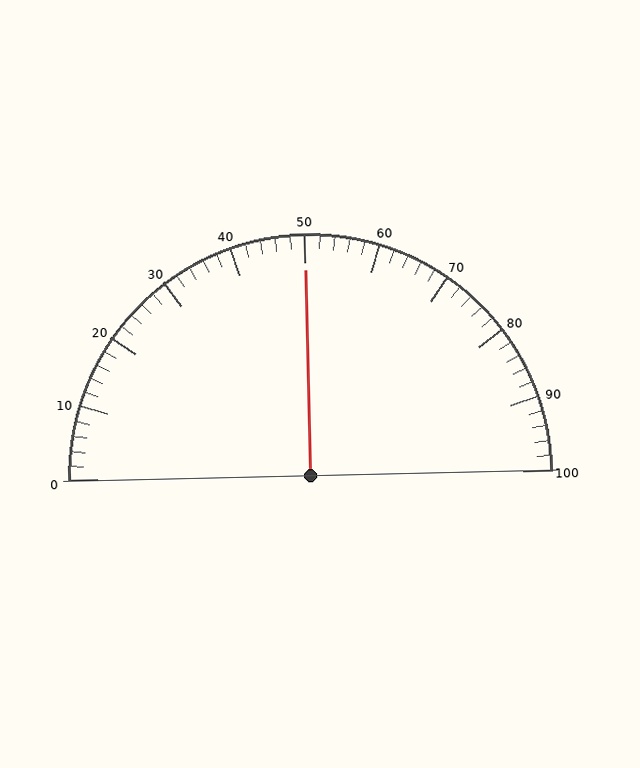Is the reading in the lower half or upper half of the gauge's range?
The reading is in the upper half of the range (0 to 100).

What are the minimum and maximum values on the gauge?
The gauge ranges from 0 to 100.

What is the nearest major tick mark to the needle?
The nearest major tick mark is 50.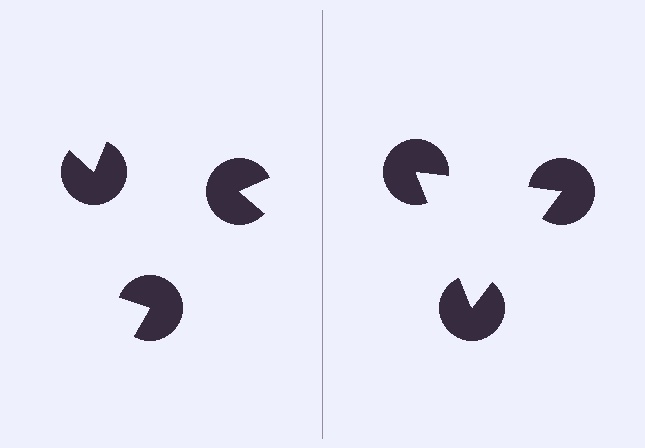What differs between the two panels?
The pac-man discs are positioned identically on both sides; only the wedge orientations differ. On the right they align to a triangle; on the left they are misaligned.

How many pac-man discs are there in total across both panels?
6 — 3 on each side.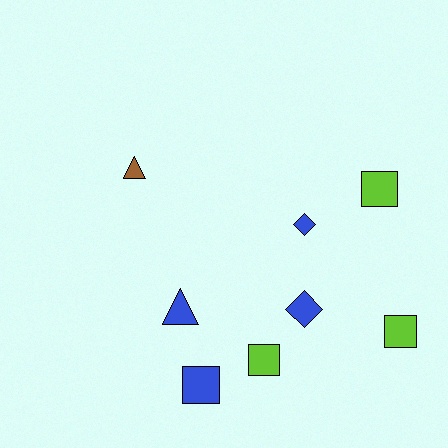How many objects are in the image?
There are 8 objects.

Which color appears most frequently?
Blue, with 4 objects.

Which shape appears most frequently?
Square, with 4 objects.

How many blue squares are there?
There is 1 blue square.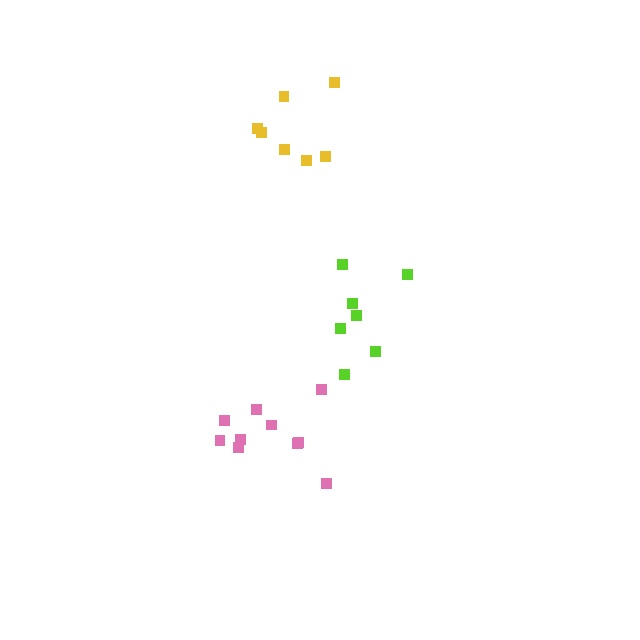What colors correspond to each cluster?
The clusters are colored: lime, yellow, pink.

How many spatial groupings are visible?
There are 3 spatial groupings.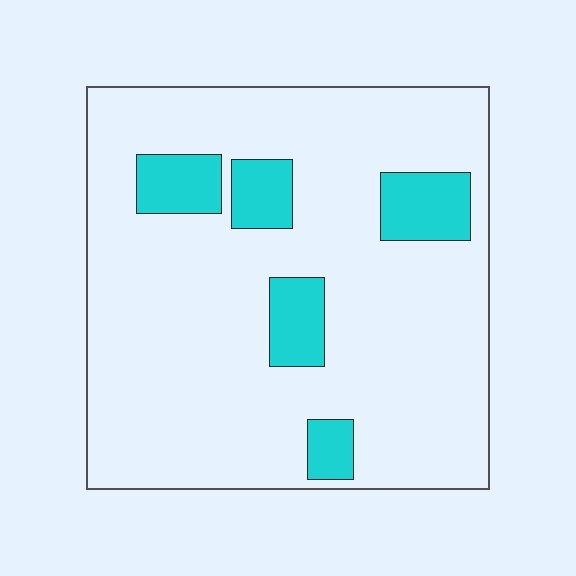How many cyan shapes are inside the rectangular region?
5.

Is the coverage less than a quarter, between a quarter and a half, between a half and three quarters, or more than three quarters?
Less than a quarter.